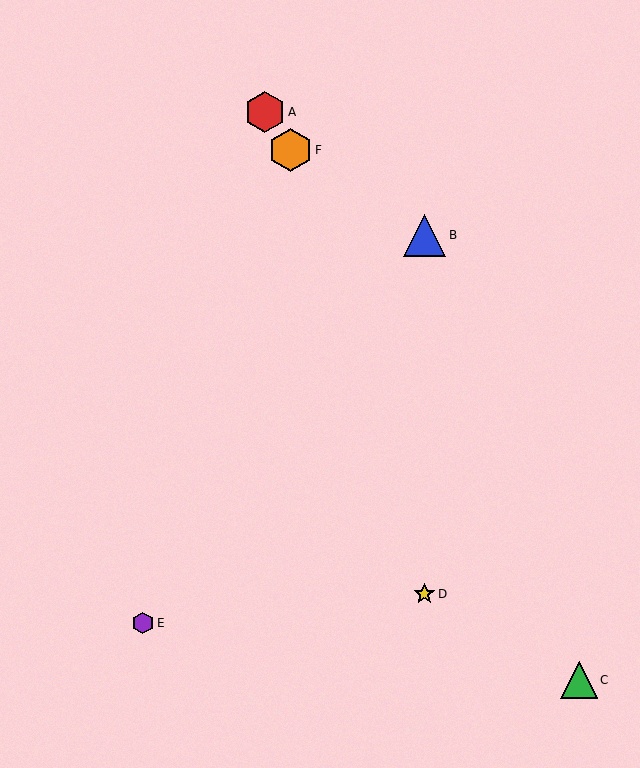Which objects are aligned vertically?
Objects B, D are aligned vertically.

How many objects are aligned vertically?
2 objects (B, D) are aligned vertically.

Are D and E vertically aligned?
No, D is at x≈424 and E is at x≈143.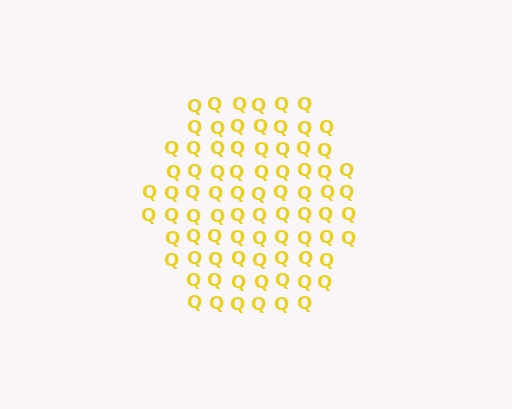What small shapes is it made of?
It is made of small letter Q's.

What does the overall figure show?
The overall figure shows a hexagon.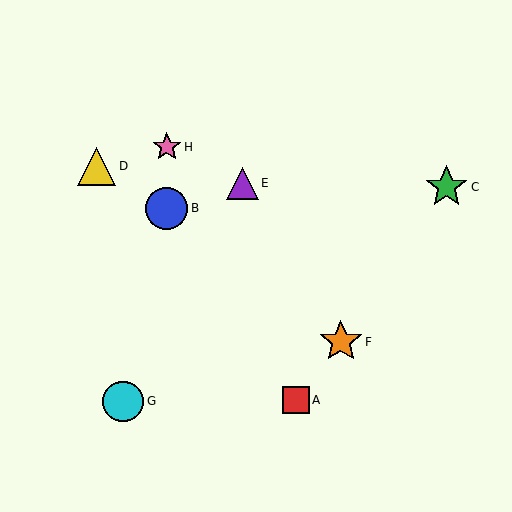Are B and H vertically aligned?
Yes, both are at x≈167.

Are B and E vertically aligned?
No, B is at x≈167 and E is at x≈242.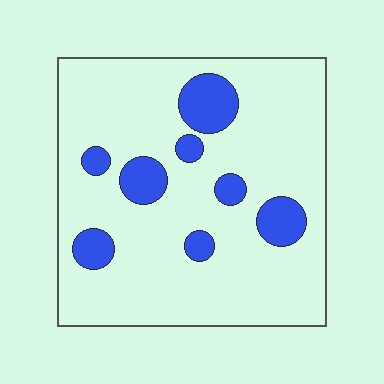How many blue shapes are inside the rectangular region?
8.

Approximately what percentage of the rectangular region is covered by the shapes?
Approximately 15%.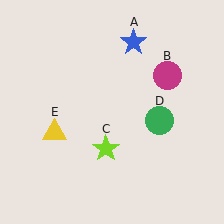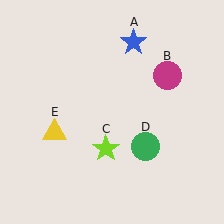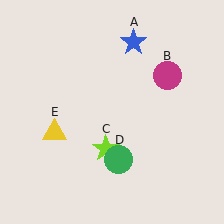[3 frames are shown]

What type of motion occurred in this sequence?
The green circle (object D) rotated clockwise around the center of the scene.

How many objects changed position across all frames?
1 object changed position: green circle (object D).